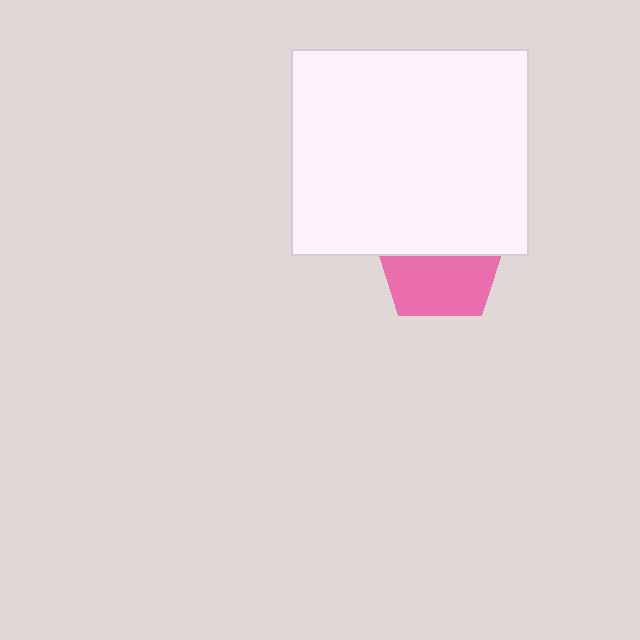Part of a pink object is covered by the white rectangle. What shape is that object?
It is a pentagon.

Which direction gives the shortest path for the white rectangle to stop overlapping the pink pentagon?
Moving up gives the shortest separation.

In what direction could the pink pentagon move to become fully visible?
The pink pentagon could move down. That would shift it out from behind the white rectangle entirely.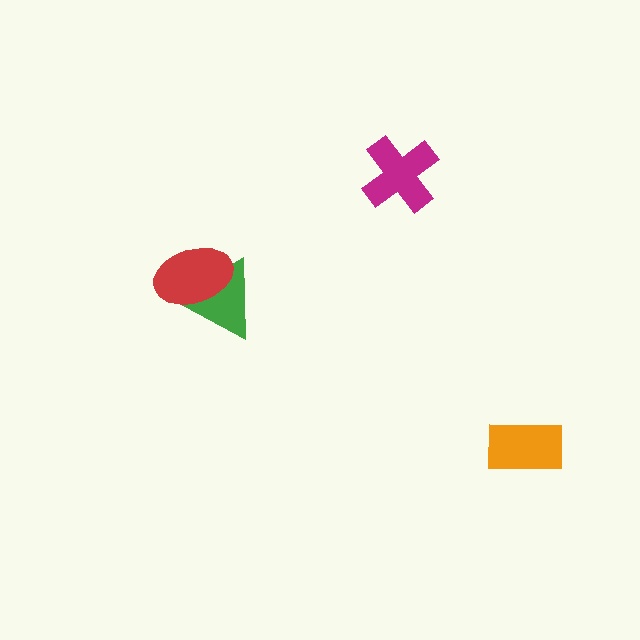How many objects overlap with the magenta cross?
0 objects overlap with the magenta cross.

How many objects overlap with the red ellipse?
1 object overlaps with the red ellipse.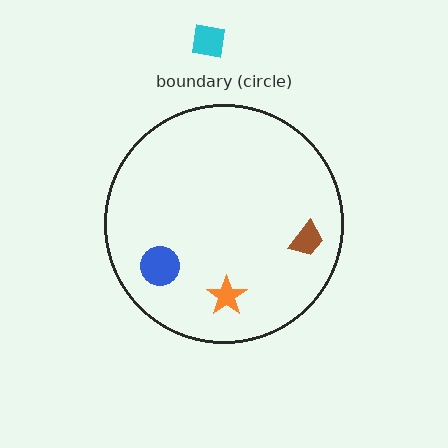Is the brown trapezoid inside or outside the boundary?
Inside.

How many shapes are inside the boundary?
3 inside, 1 outside.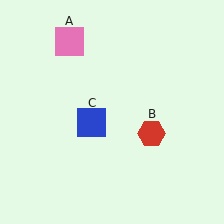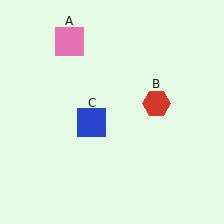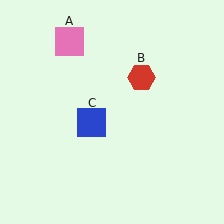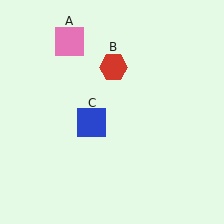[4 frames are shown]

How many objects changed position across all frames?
1 object changed position: red hexagon (object B).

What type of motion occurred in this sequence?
The red hexagon (object B) rotated counterclockwise around the center of the scene.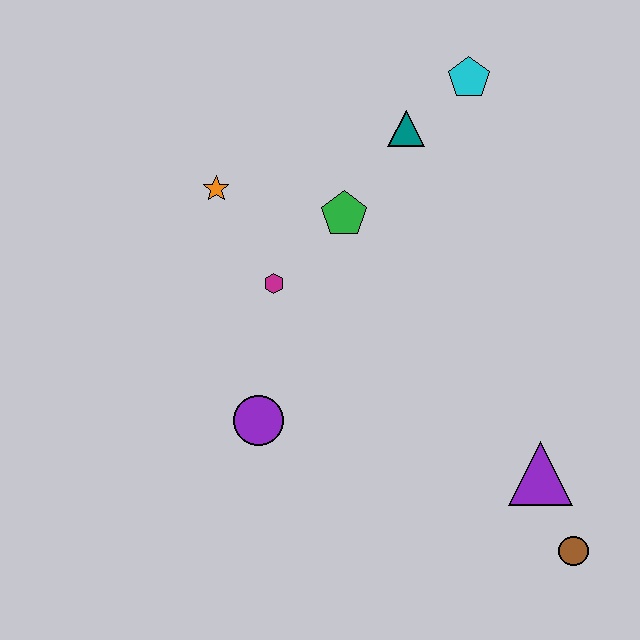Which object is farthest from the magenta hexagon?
The brown circle is farthest from the magenta hexagon.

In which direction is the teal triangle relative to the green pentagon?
The teal triangle is above the green pentagon.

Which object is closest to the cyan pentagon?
The teal triangle is closest to the cyan pentagon.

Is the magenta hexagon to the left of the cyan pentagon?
Yes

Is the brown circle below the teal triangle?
Yes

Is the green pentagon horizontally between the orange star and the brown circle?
Yes